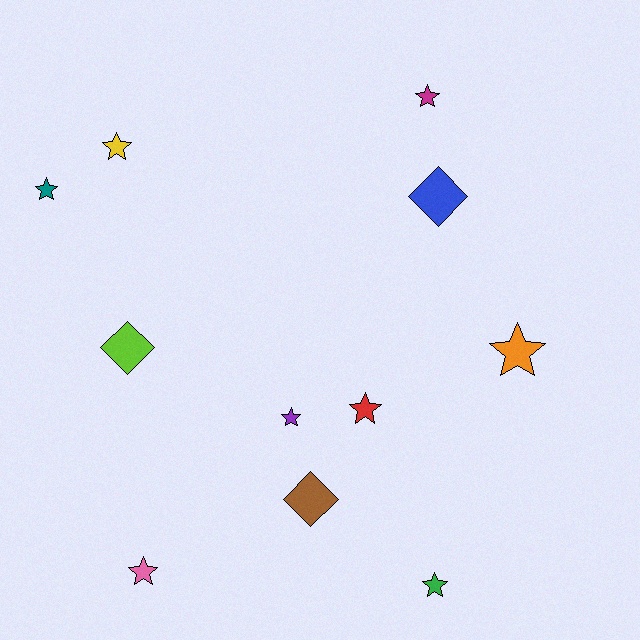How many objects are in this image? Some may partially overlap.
There are 11 objects.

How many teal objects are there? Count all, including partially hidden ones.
There is 1 teal object.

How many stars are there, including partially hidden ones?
There are 8 stars.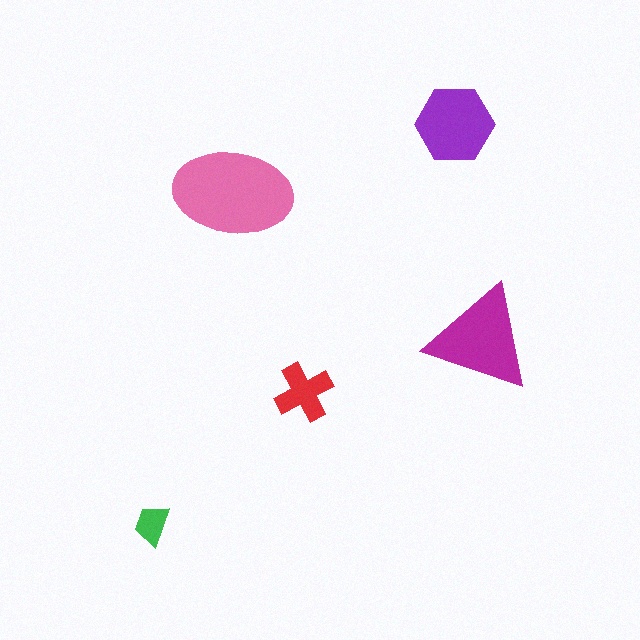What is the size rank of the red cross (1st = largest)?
4th.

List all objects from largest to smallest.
The pink ellipse, the magenta triangle, the purple hexagon, the red cross, the green trapezoid.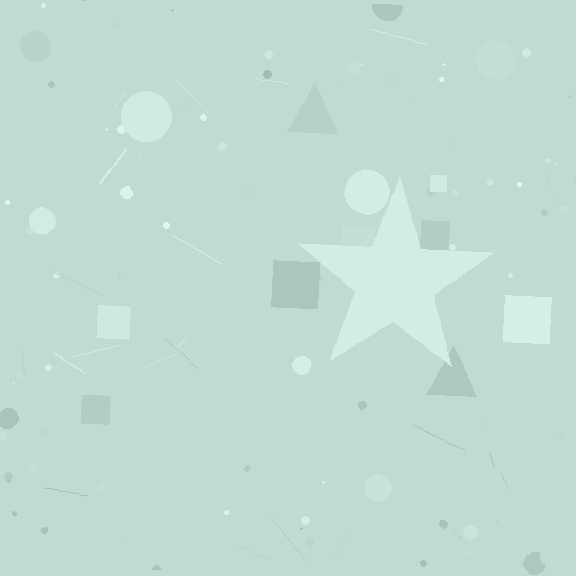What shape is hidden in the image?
A star is hidden in the image.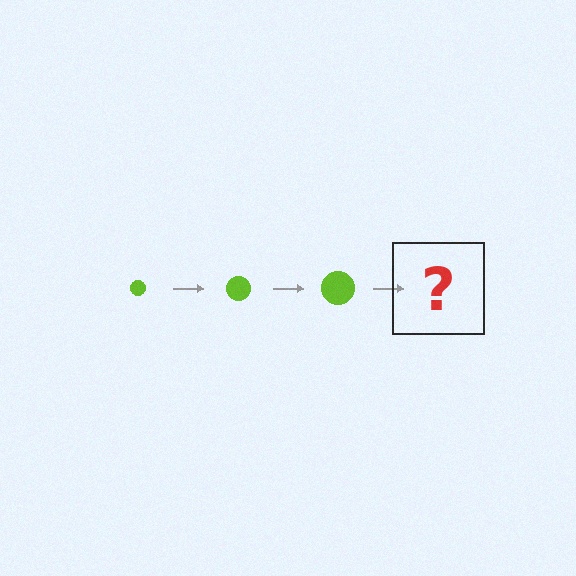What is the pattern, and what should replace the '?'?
The pattern is that the circle gets progressively larger each step. The '?' should be a lime circle, larger than the previous one.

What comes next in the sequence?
The next element should be a lime circle, larger than the previous one.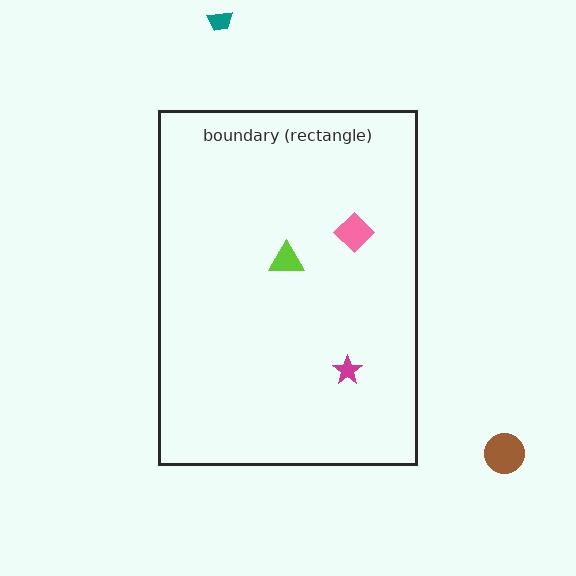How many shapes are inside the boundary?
3 inside, 2 outside.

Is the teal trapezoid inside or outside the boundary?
Outside.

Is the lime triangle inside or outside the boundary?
Inside.